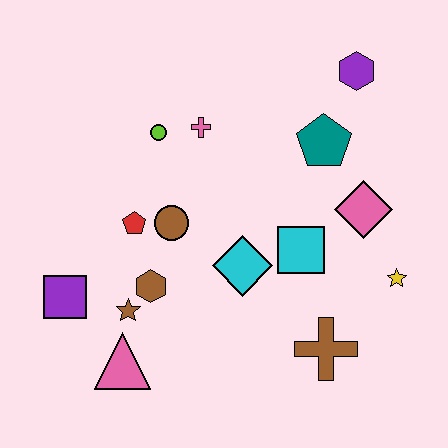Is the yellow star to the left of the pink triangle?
No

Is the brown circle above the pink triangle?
Yes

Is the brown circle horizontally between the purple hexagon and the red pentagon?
Yes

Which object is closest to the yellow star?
The pink diamond is closest to the yellow star.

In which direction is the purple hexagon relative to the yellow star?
The purple hexagon is above the yellow star.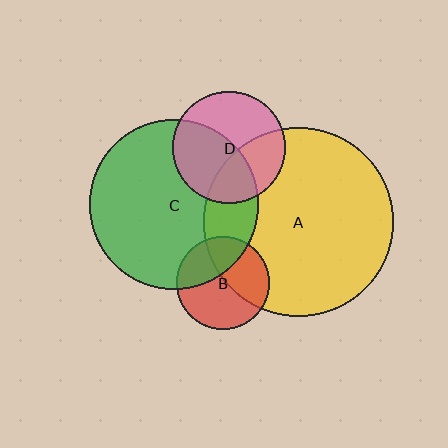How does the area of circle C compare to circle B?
Approximately 3.3 times.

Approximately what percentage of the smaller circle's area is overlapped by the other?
Approximately 35%.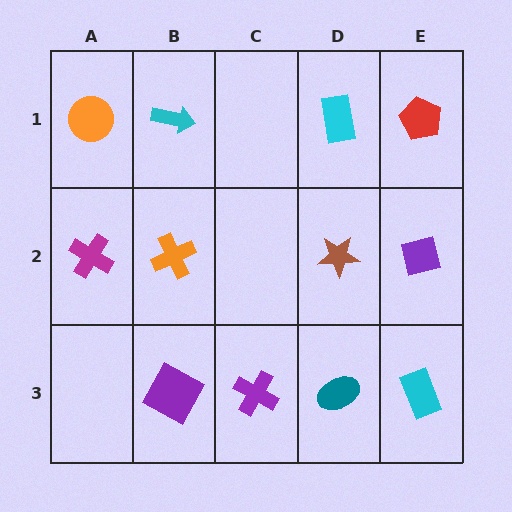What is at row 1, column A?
An orange circle.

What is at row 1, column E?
A red pentagon.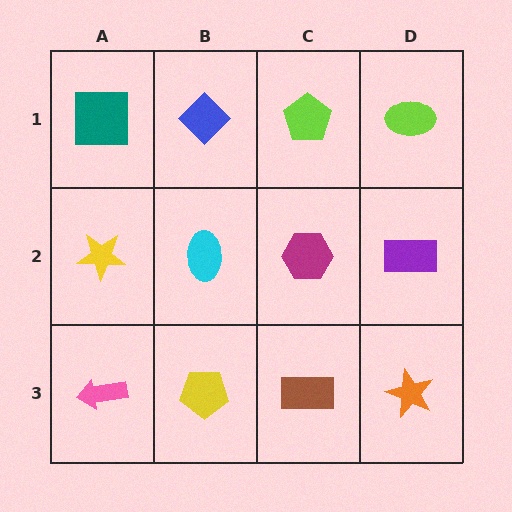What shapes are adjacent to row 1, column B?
A cyan ellipse (row 2, column B), a teal square (row 1, column A), a lime pentagon (row 1, column C).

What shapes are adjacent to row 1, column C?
A magenta hexagon (row 2, column C), a blue diamond (row 1, column B), a lime ellipse (row 1, column D).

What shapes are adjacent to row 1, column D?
A purple rectangle (row 2, column D), a lime pentagon (row 1, column C).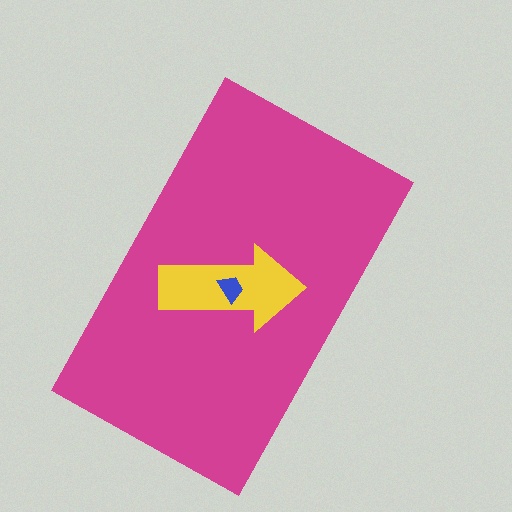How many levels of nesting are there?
3.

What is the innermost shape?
The blue trapezoid.